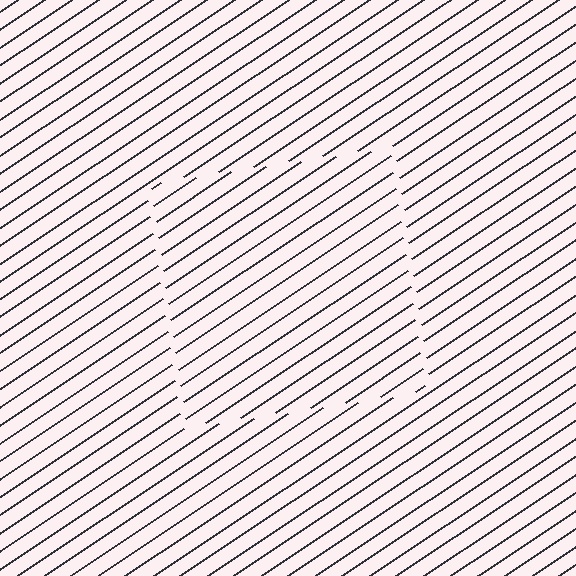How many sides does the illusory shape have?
4 sides — the line-ends trace a square.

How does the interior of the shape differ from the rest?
The interior of the shape contains the same grating, shifted by half a period — the contour is defined by the phase discontinuity where line-ends from the inner and outer gratings abut.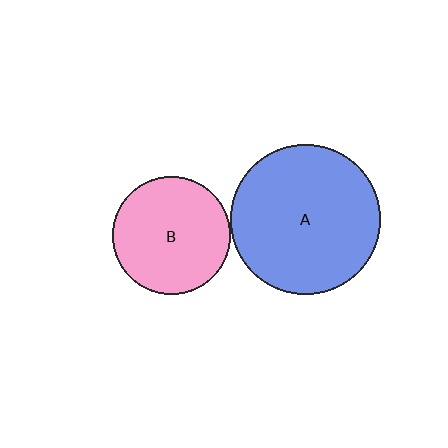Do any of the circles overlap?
No, none of the circles overlap.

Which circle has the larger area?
Circle A (blue).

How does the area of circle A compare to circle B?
Approximately 1.6 times.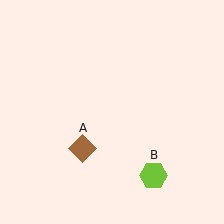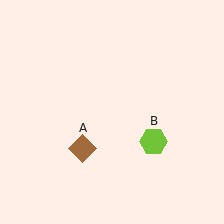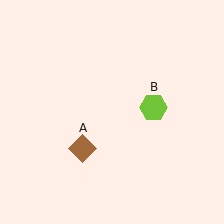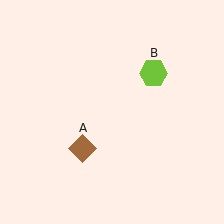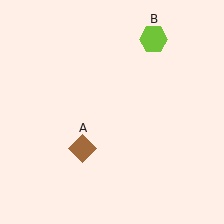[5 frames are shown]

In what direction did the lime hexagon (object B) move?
The lime hexagon (object B) moved up.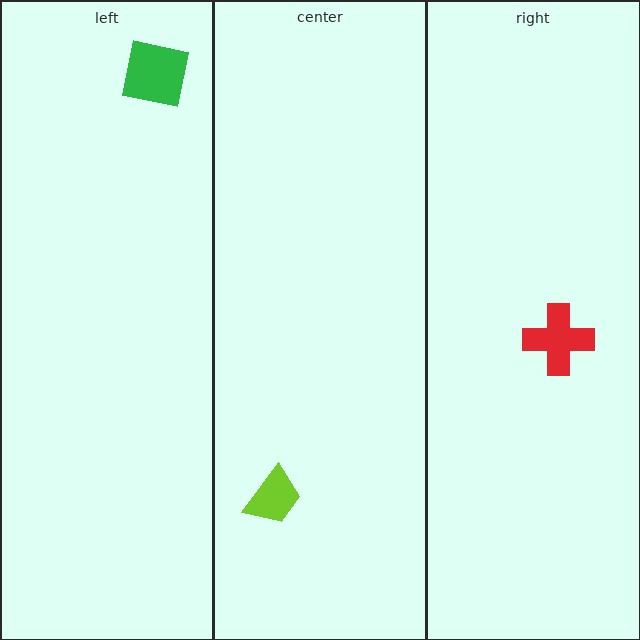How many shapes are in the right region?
1.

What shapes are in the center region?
The lime trapezoid.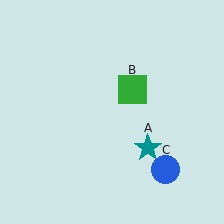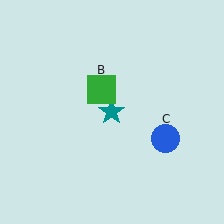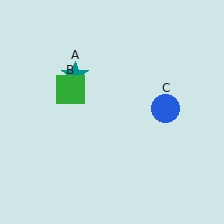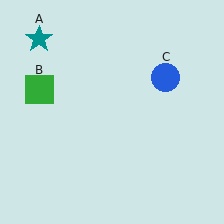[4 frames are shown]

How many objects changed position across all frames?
3 objects changed position: teal star (object A), green square (object B), blue circle (object C).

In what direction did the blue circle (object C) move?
The blue circle (object C) moved up.